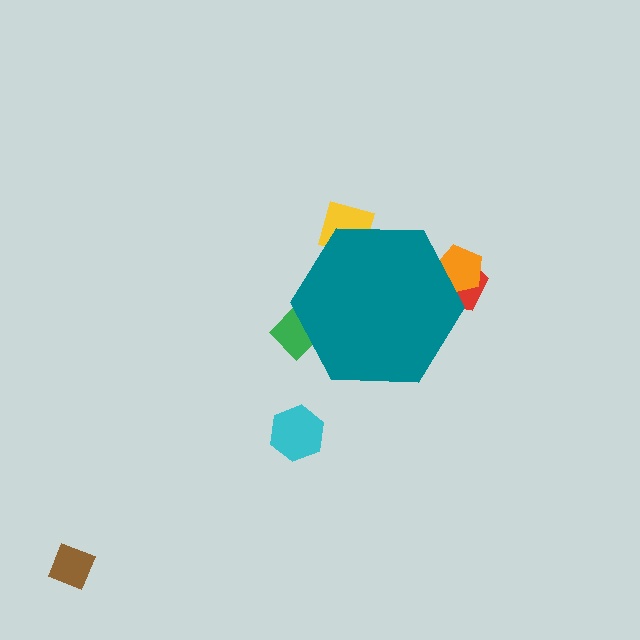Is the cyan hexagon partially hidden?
No, the cyan hexagon is fully visible.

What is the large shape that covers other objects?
A teal hexagon.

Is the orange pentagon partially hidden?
Yes, the orange pentagon is partially hidden behind the teal hexagon.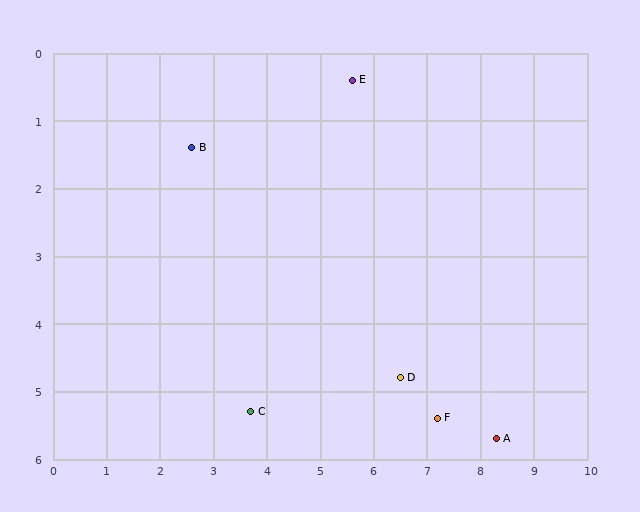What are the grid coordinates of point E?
Point E is at approximately (5.6, 0.4).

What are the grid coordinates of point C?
Point C is at approximately (3.7, 5.3).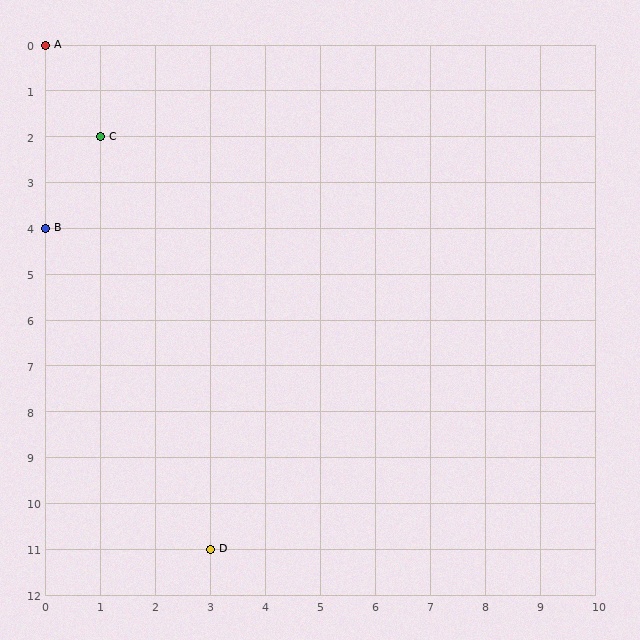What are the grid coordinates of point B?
Point B is at grid coordinates (0, 4).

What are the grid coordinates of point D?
Point D is at grid coordinates (3, 11).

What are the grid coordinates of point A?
Point A is at grid coordinates (0, 0).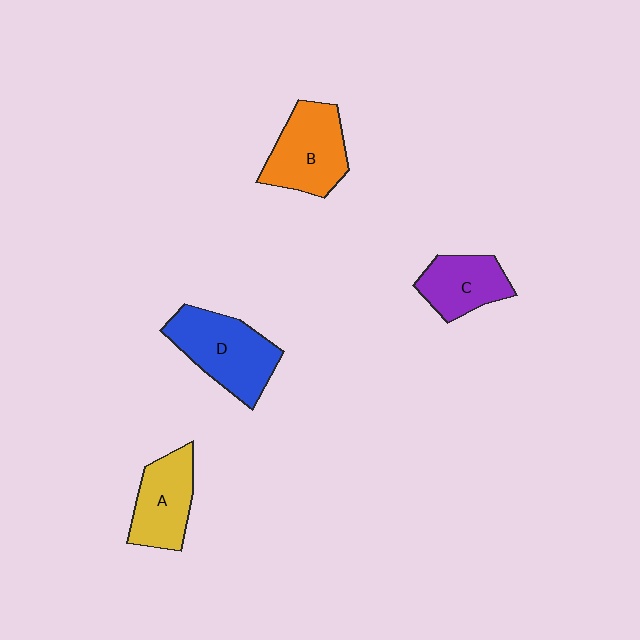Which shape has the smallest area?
Shape C (purple).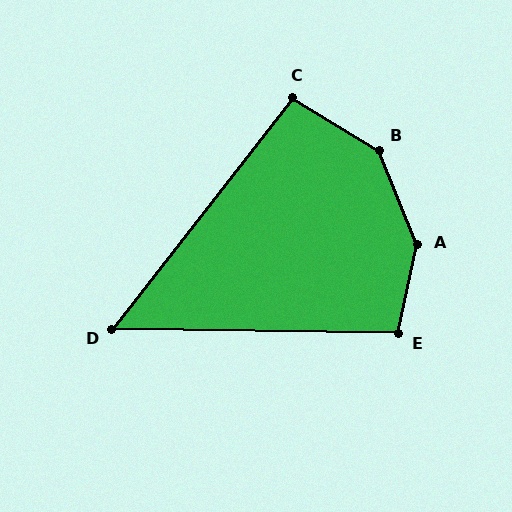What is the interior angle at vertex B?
Approximately 143 degrees (obtuse).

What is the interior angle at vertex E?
Approximately 101 degrees (obtuse).